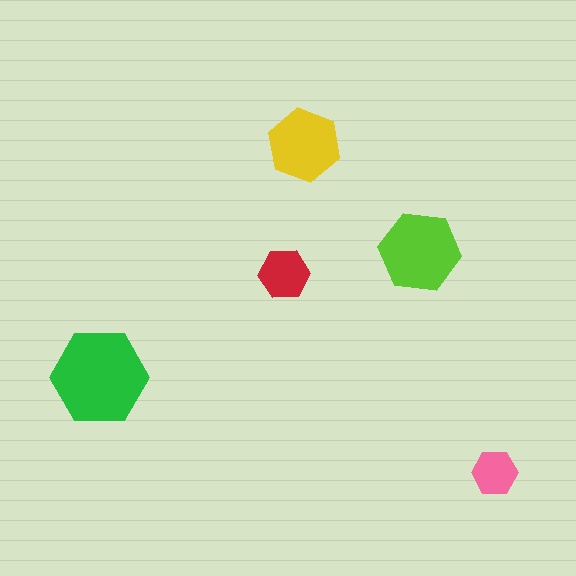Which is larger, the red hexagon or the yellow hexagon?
The yellow one.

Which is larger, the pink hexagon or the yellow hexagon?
The yellow one.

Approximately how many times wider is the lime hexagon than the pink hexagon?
About 2 times wider.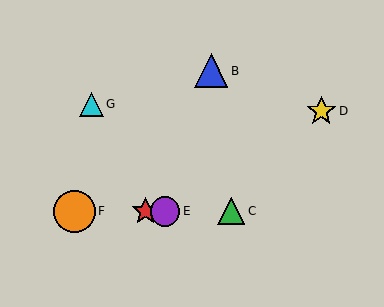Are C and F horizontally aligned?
Yes, both are at y≈211.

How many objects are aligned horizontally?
4 objects (A, C, E, F) are aligned horizontally.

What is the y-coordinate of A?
Object A is at y≈211.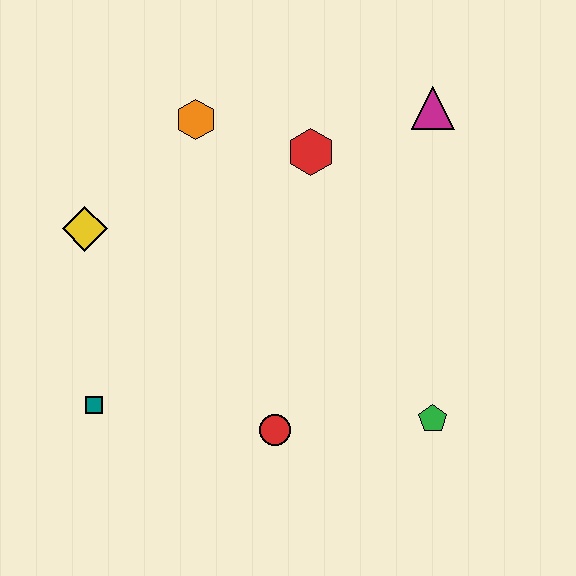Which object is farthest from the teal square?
The magenta triangle is farthest from the teal square.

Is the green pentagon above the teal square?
No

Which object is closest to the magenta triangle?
The red hexagon is closest to the magenta triangle.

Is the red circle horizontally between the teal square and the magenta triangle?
Yes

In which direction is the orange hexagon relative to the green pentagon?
The orange hexagon is above the green pentagon.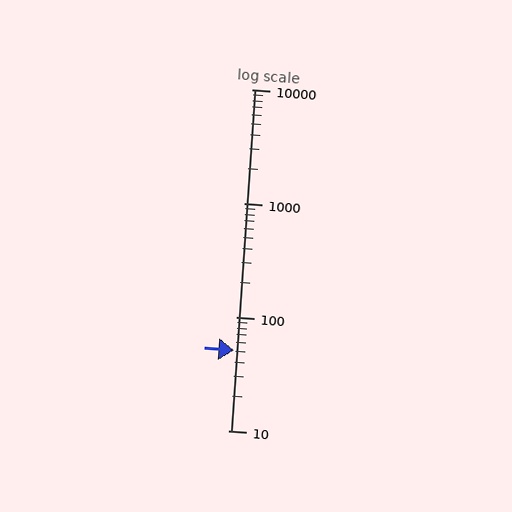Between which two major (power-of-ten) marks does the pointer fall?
The pointer is between 10 and 100.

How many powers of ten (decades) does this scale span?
The scale spans 3 decades, from 10 to 10000.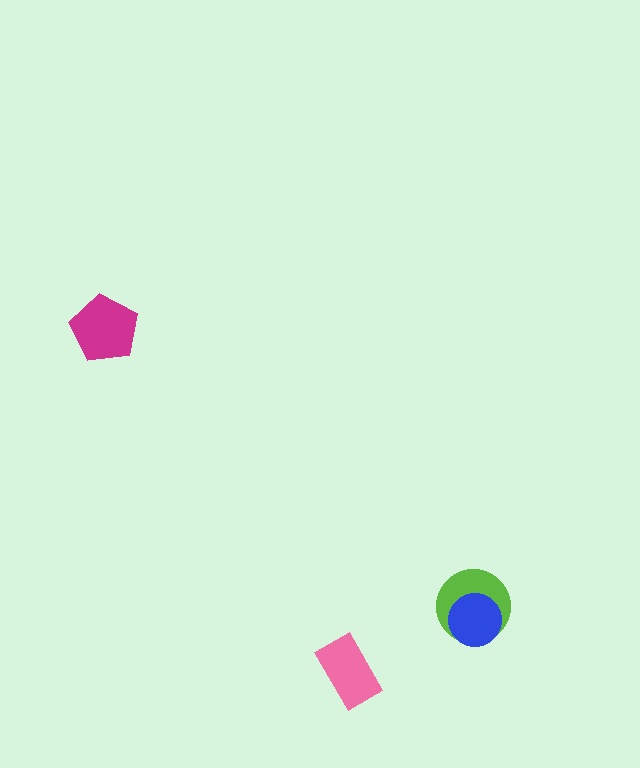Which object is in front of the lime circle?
The blue circle is in front of the lime circle.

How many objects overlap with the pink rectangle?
0 objects overlap with the pink rectangle.